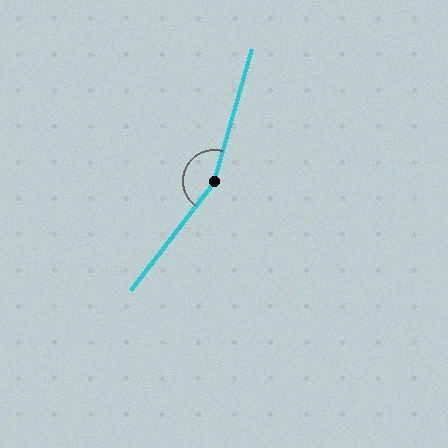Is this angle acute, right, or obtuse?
It is obtuse.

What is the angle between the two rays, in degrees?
Approximately 159 degrees.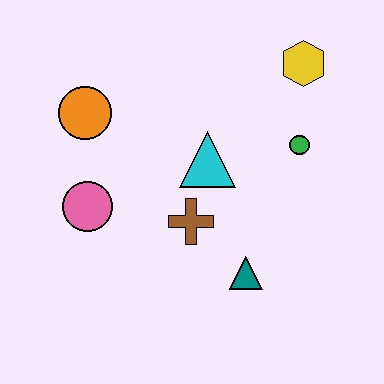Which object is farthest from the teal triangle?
The orange circle is farthest from the teal triangle.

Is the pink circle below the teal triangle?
No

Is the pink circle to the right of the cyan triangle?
No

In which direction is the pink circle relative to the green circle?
The pink circle is to the left of the green circle.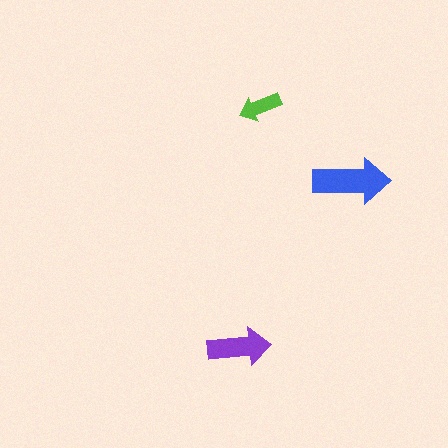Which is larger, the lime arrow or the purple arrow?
The purple one.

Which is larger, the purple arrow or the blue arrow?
The blue one.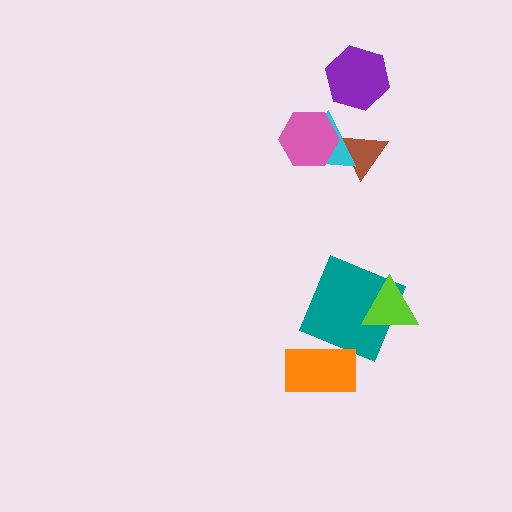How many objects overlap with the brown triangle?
1 object overlaps with the brown triangle.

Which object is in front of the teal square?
The lime triangle is in front of the teal square.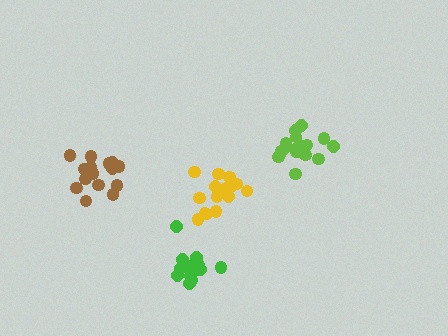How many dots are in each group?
Group 1: 15 dots, Group 2: 15 dots, Group 3: 18 dots, Group 4: 14 dots (62 total).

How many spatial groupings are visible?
There are 4 spatial groupings.